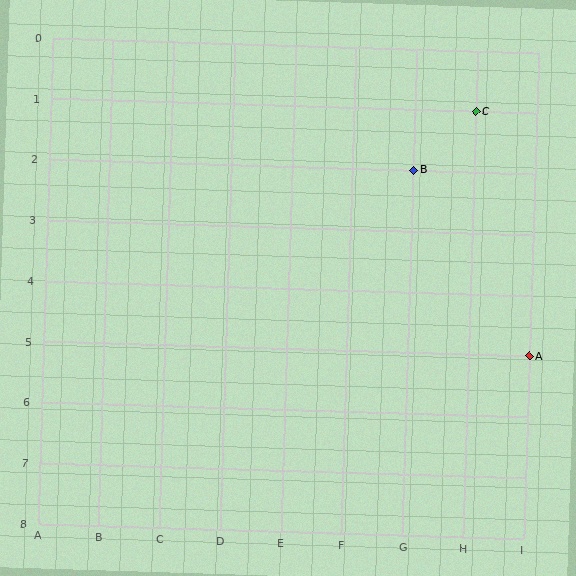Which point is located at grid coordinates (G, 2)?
Point B is at (G, 2).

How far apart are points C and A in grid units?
Points C and A are 1 column and 4 rows apart (about 4.1 grid units diagonally).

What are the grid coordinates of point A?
Point A is at grid coordinates (I, 5).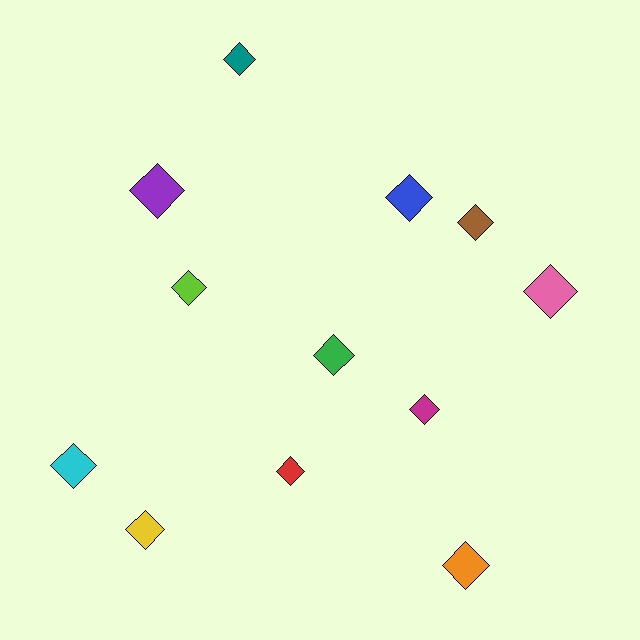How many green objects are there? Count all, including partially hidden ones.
There is 1 green object.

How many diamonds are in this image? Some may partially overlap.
There are 12 diamonds.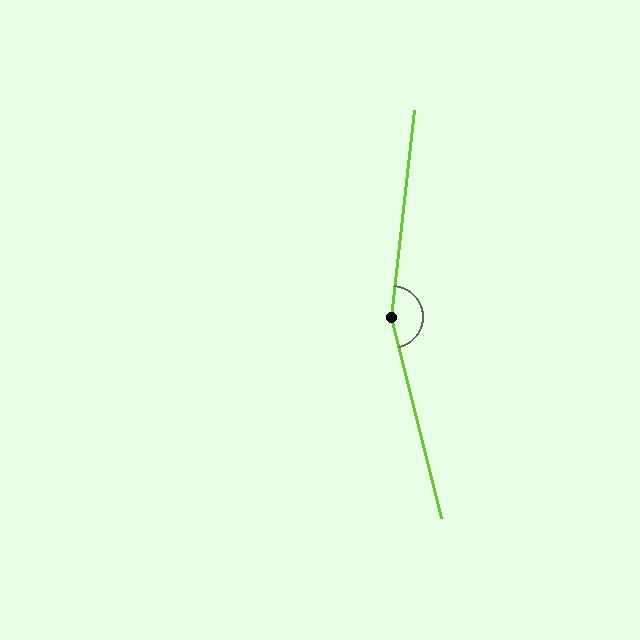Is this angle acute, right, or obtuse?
It is obtuse.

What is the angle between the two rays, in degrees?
Approximately 159 degrees.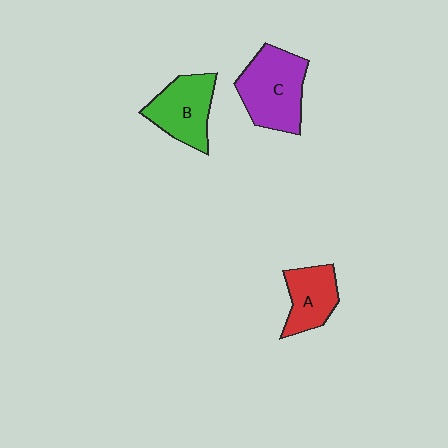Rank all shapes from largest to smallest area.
From largest to smallest: C (purple), B (green), A (red).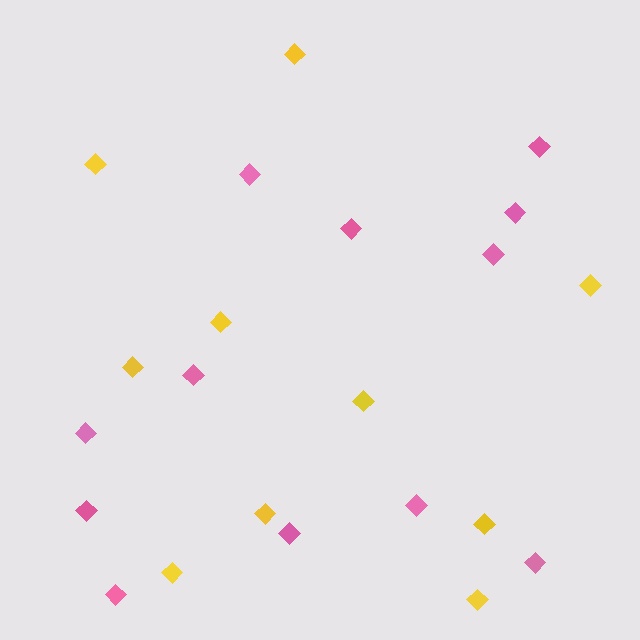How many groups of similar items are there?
There are 2 groups: one group of yellow diamonds (10) and one group of pink diamonds (12).